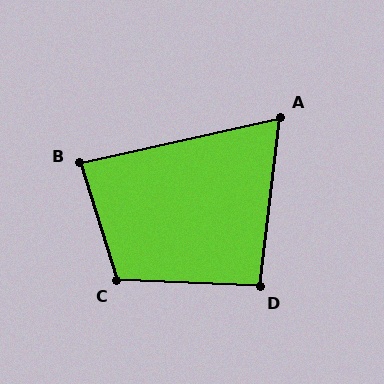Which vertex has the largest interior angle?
C, at approximately 110 degrees.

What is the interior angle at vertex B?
Approximately 85 degrees (approximately right).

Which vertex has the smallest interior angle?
A, at approximately 70 degrees.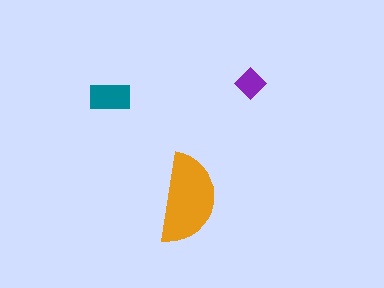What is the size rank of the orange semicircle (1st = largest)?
1st.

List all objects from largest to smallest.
The orange semicircle, the teal rectangle, the purple diamond.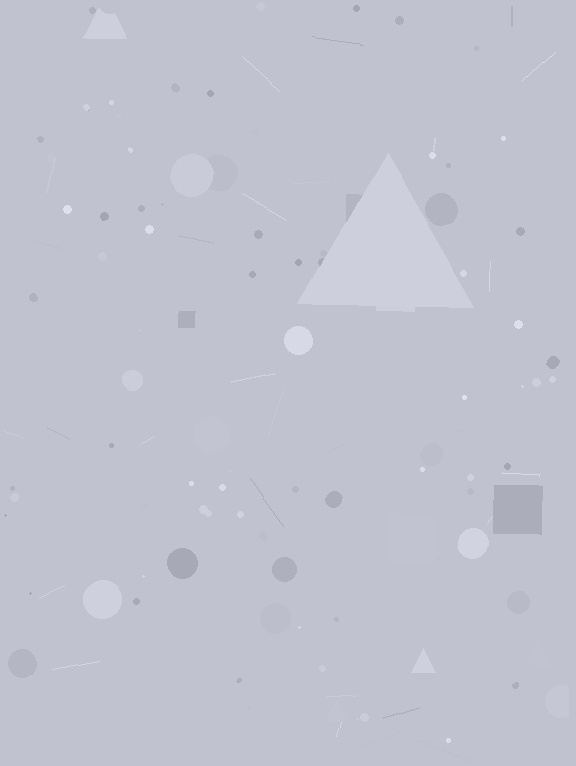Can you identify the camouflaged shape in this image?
The camouflaged shape is a triangle.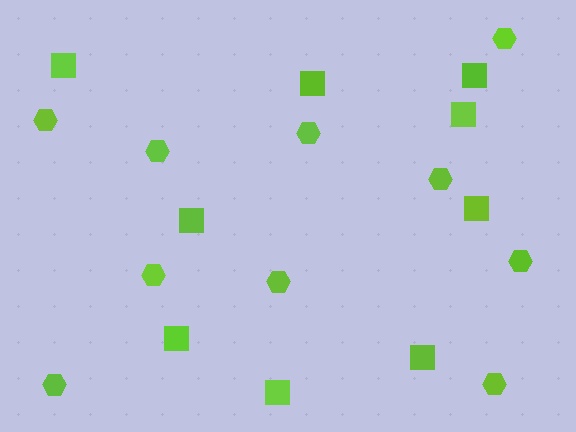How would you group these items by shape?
There are 2 groups: one group of squares (9) and one group of hexagons (10).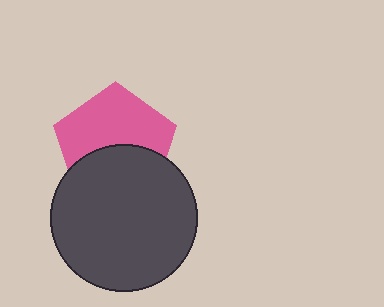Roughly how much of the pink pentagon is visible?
About half of it is visible (roughly 57%).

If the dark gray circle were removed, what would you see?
You would see the complete pink pentagon.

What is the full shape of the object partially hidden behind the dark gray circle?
The partially hidden object is a pink pentagon.